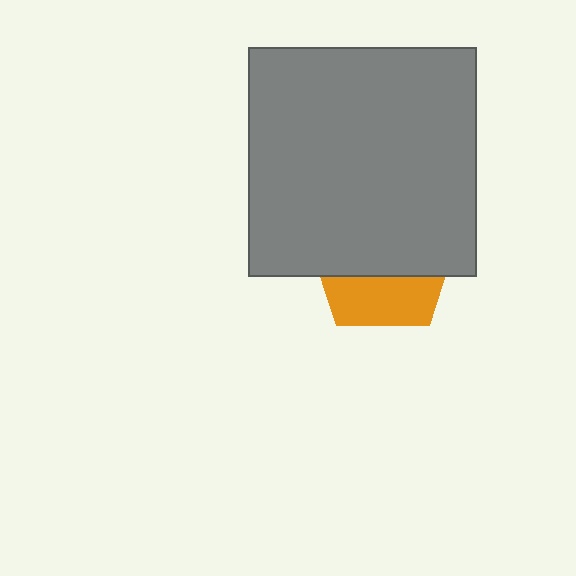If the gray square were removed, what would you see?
You would see the complete orange pentagon.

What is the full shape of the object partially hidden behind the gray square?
The partially hidden object is an orange pentagon.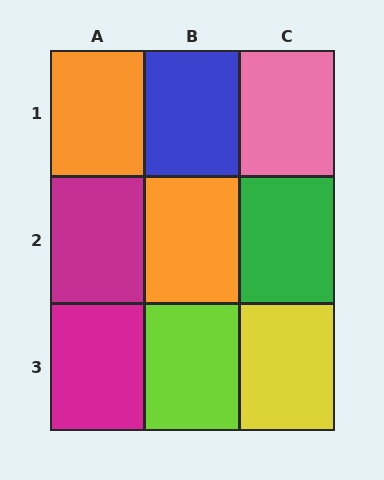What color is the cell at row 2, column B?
Orange.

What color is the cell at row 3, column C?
Yellow.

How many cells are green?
1 cell is green.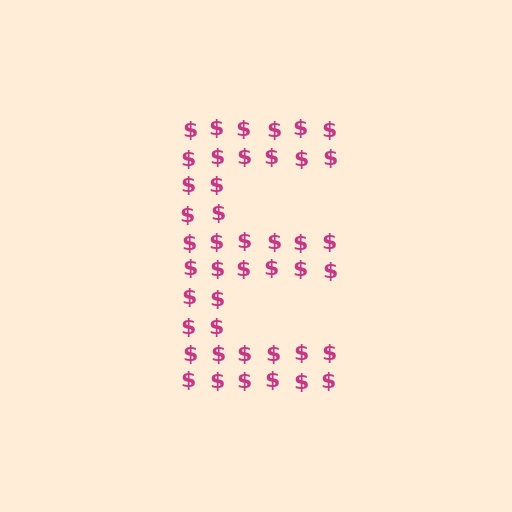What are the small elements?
The small elements are dollar signs.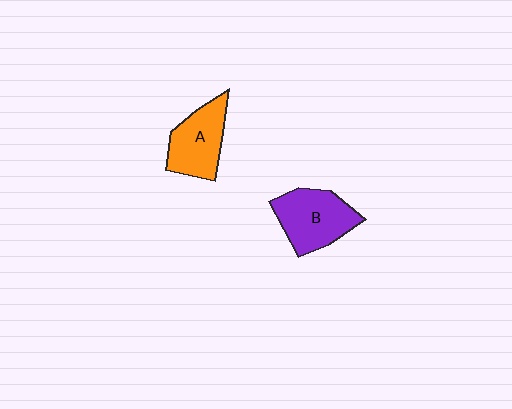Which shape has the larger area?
Shape B (purple).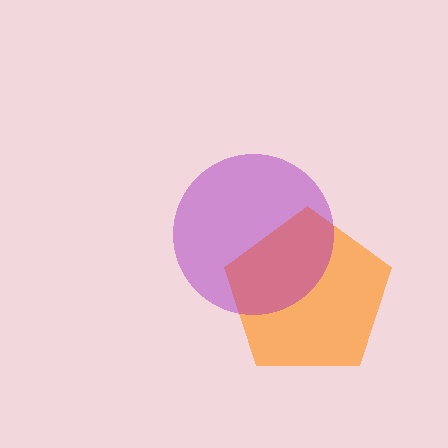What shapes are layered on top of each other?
The layered shapes are: an orange pentagon, a purple circle.